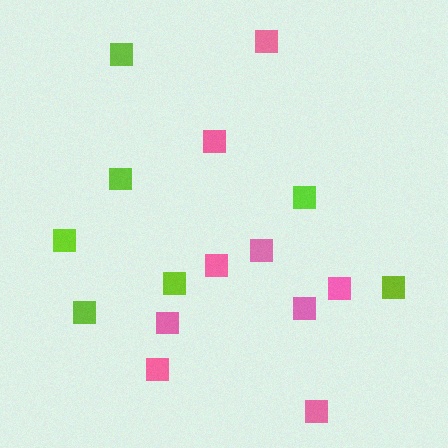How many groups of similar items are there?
There are 2 groups: one group of lime squares (7) and one group of pink squares (9).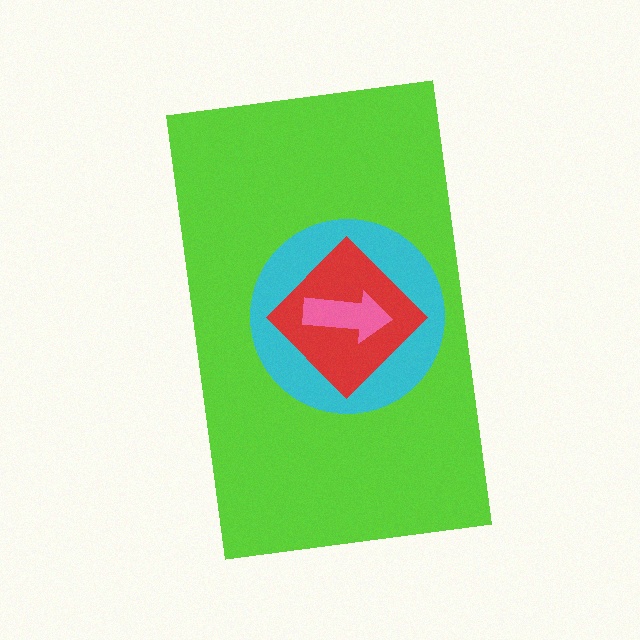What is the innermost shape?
The pink arrow.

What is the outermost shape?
The lime rectangle.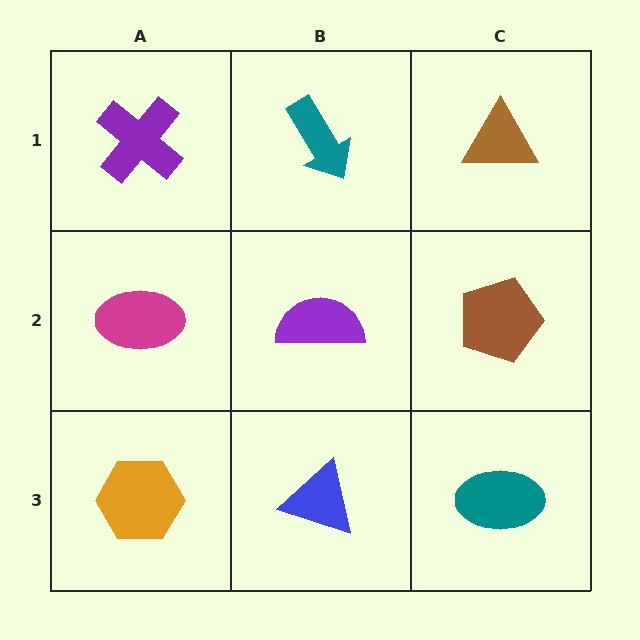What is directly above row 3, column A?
A magenta ellipse.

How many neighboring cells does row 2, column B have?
4.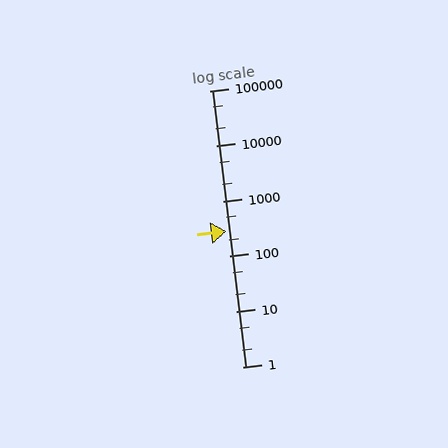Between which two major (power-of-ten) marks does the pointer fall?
The pointer is between 100 and 1000.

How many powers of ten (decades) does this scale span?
The scale spans 5 decades, from 1 to 100000.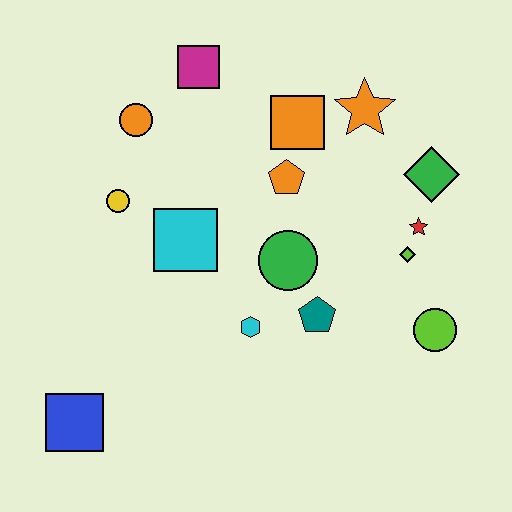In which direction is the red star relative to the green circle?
The red star is to the right of the green circle.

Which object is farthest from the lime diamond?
The blue square is farthest from the lime diamond.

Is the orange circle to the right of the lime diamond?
No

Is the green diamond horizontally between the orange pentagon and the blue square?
No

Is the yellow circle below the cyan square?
No